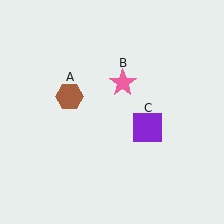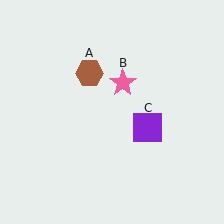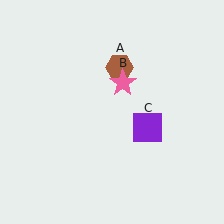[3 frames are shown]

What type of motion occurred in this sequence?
The brown hexagon (object A) rotated clockwise around the center of the scene.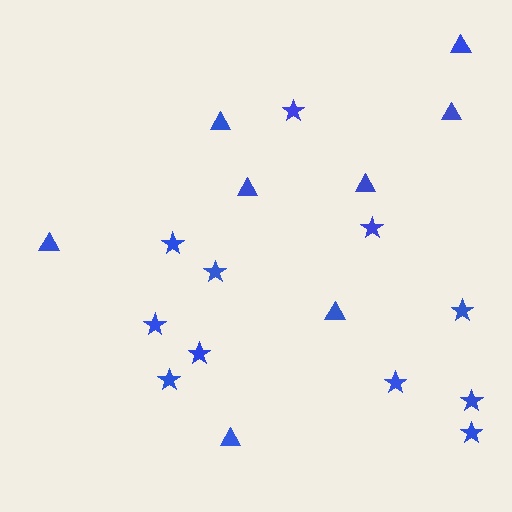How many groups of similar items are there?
There are 2 groups: one group of triangles (8) and one group of stars (11).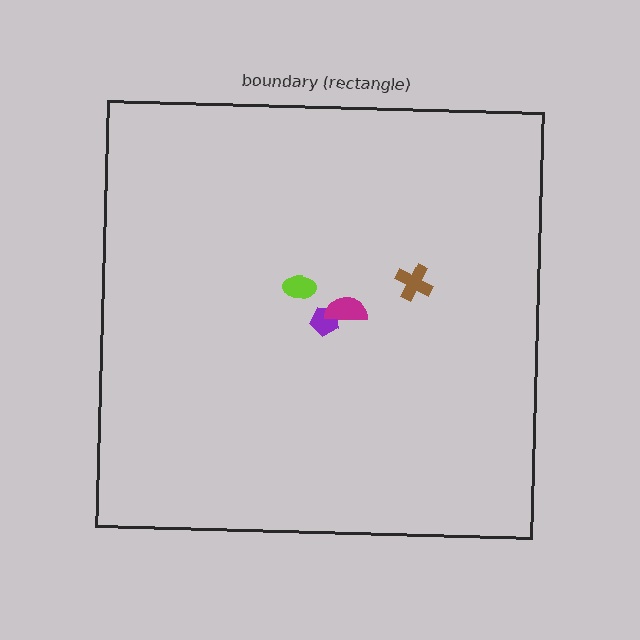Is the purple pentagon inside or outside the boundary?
Inside.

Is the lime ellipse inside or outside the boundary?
Inside.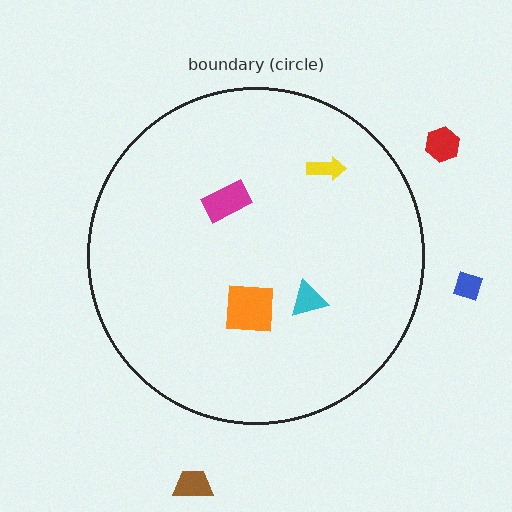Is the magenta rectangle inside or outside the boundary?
Inside.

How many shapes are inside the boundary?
4 inside, 3 outside.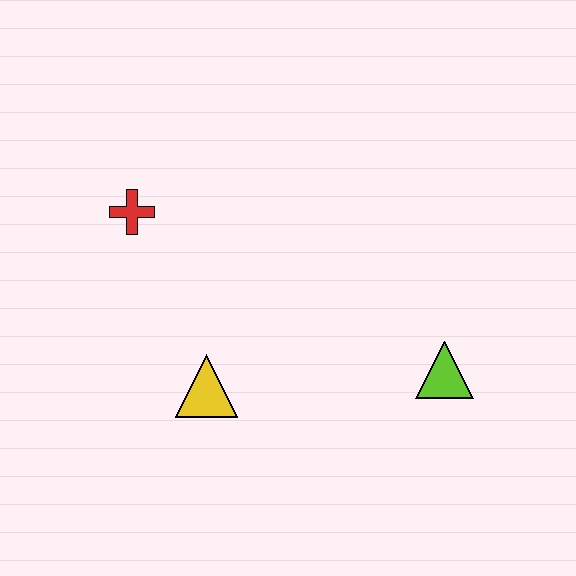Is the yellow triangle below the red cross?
Yes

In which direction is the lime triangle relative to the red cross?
The lime triangle is to the right of the red cross.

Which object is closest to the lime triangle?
The yellow triangle is closest to the lime triangle.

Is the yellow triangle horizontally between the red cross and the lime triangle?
Yes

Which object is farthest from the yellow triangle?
The lime triangle is farthest from the yellow triangle.